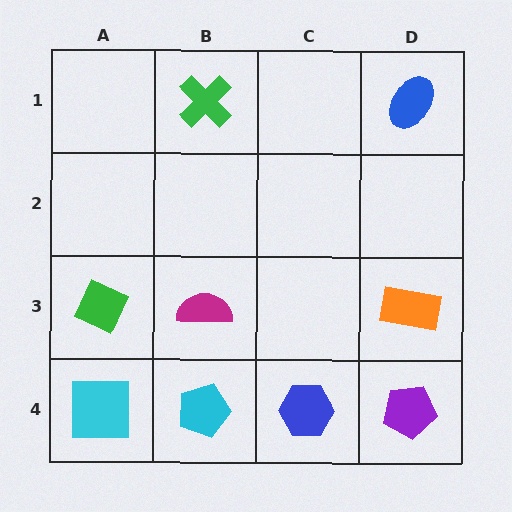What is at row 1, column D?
A blue ellipse.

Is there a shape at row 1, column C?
No, that cell is empty.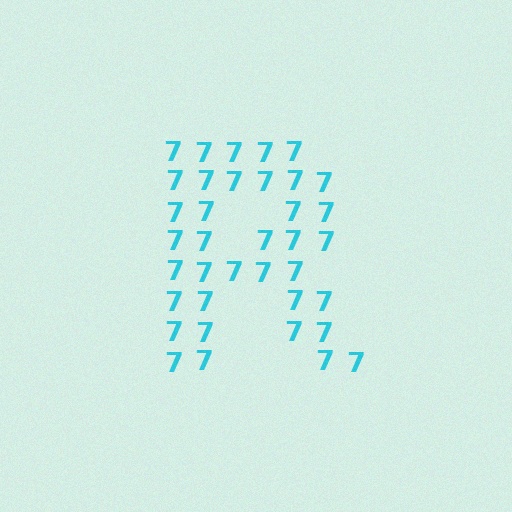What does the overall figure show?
The overall figure shows the letter R.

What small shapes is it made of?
It is made of small digit 7's.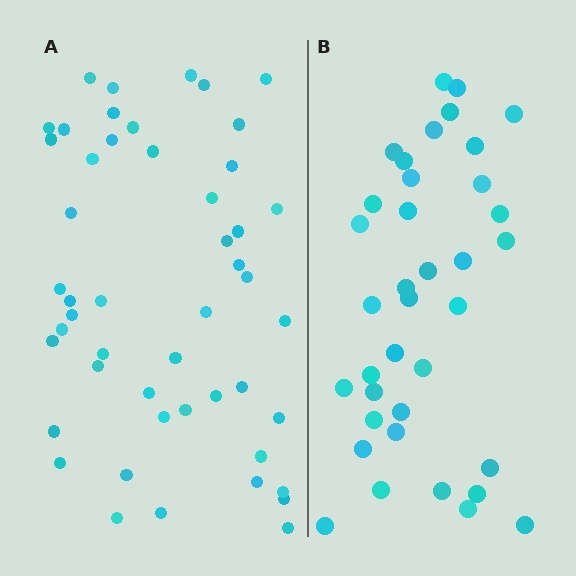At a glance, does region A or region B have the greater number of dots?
Region A (the left region) has more dots.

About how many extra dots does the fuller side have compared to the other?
Region A has roughly 12 or so more dots than region B.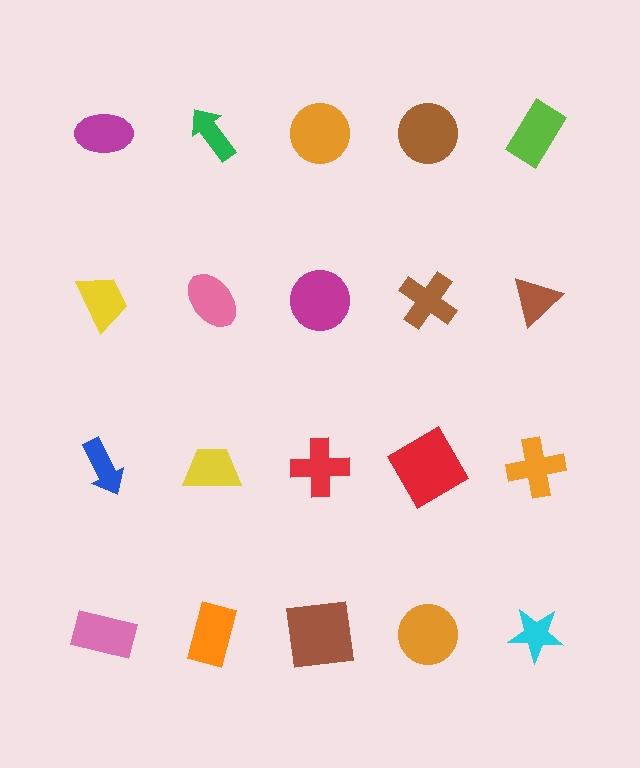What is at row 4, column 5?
A cyan star.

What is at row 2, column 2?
A pink ellipse.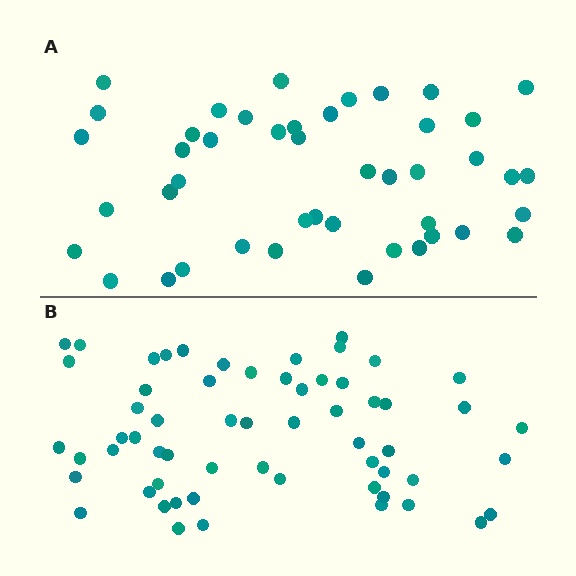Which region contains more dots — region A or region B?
Region B (the bottom region) has more dots.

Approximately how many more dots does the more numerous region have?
Region B has approximately 15 more dots than region A.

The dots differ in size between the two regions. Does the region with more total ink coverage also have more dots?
No. Region A has more total ink coverage because its dots are larger, but region B actually contains more individual dots. Total area can be misleading — the number of items is what matters here.